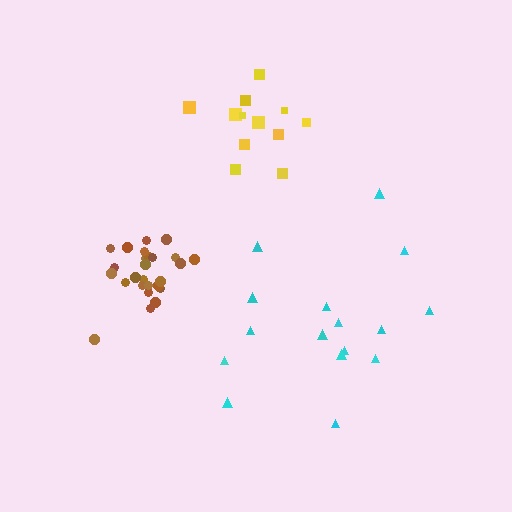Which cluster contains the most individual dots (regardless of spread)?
Brown (26).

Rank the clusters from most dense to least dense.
brown, yellow, cyan.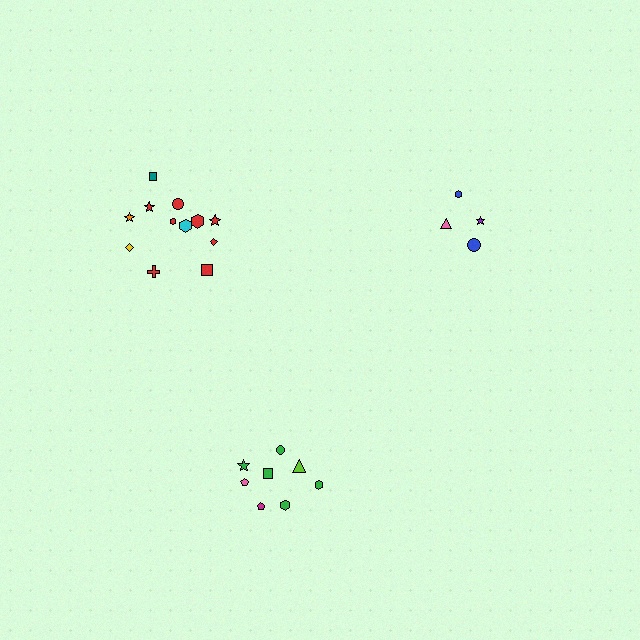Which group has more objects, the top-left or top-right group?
The top-left group.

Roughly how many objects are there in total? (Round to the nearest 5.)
Roughly 25 objects in total.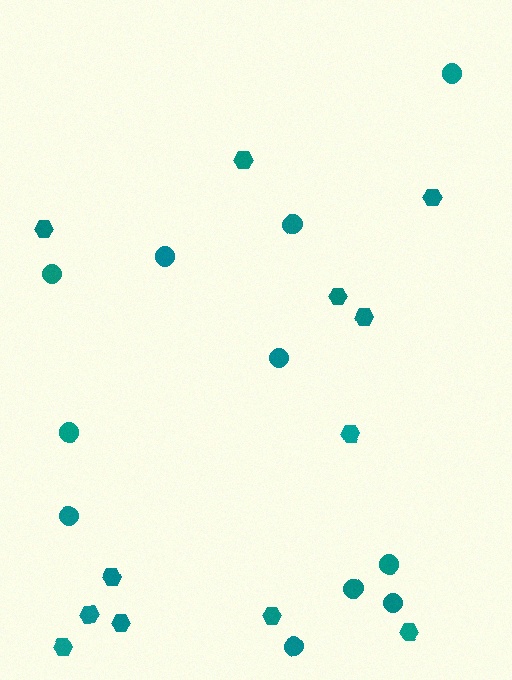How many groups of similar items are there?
There are 2 groups: one group of hexagons (12) and one group of circles (11).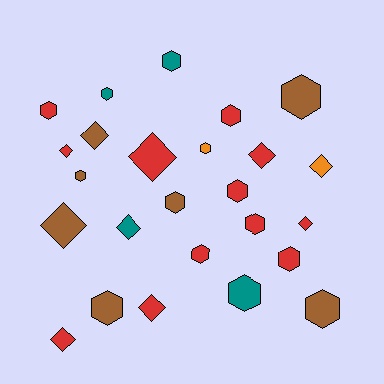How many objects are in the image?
There are 25 objects.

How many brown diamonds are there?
There are 2 brown diamonds.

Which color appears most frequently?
Red, with 12 objects.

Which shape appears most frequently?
Hexagon, with 15 objects.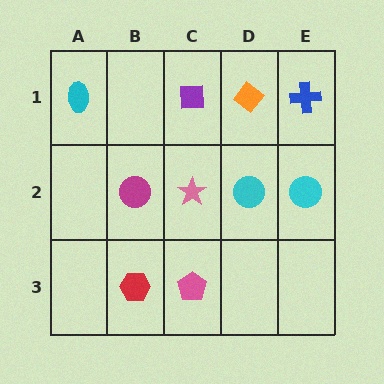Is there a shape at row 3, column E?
No, that cell is empty.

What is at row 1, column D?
An orange diamond.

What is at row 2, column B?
A magenta circle.